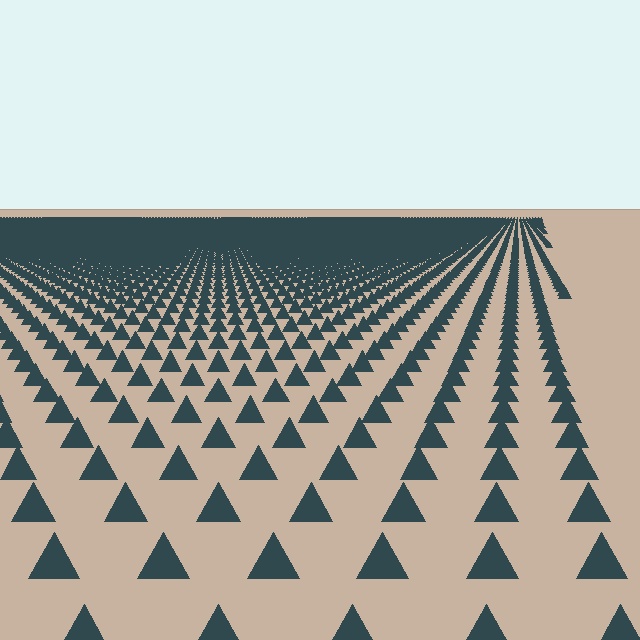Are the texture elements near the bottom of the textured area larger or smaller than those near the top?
Larger. Near the bottom, elements are closer to the viewer and appear at a bigger on-screen size.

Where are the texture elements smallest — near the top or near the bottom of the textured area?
Near the top.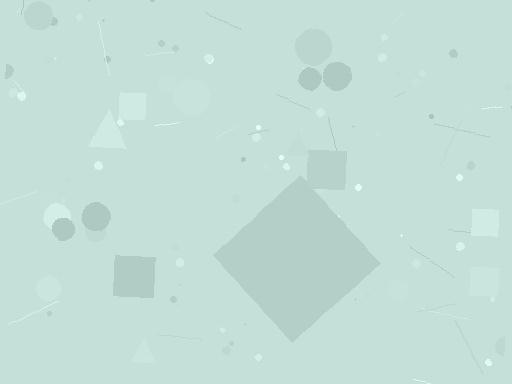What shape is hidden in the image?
A diamond is hidden in the image.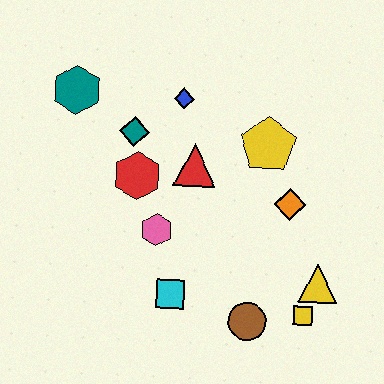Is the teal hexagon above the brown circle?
Yes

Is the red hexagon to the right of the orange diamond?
No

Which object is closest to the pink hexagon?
The red hexagon is closest to the pink hexagon.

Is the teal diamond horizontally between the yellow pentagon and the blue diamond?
No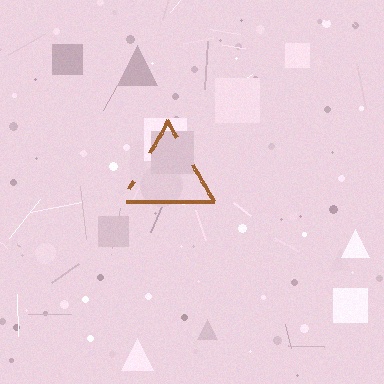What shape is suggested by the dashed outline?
The dashed outline suggests a triangle.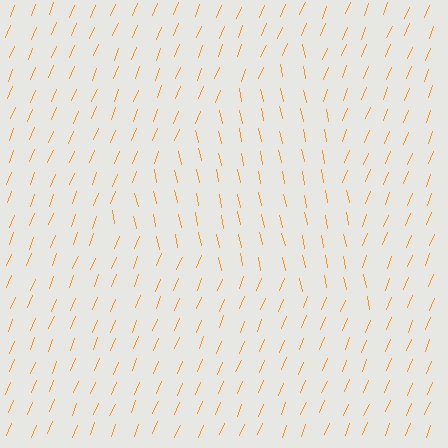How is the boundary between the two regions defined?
The boundary is defined purely by a change in line orientation (approximately 34 degrees difference). All lines are the same color and thickness.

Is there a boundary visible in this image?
Yes, there is a texture boundary formed by a change in line orientation.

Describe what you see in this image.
The image is filled with small orange line segments. A triangle region in the image has lines oriented differently from the surrounding lines, creating a visible texture boundary.